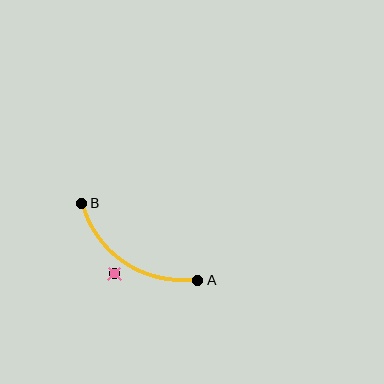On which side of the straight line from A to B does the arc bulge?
The arc bulges below the straight line connecting A and B.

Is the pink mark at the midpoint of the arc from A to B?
No — the pink mark does not lie on the arc at all. It sits slightly outside the curve.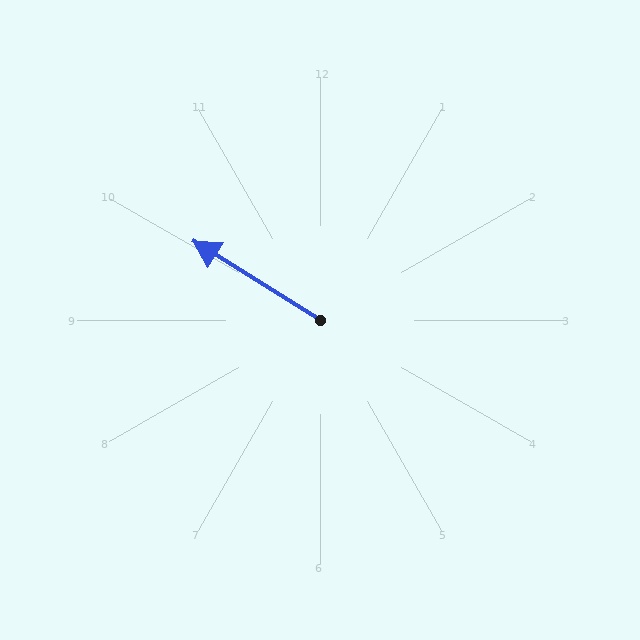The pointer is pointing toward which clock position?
Roughly 10 o'clock.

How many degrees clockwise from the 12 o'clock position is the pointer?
Approximately 302 degrees.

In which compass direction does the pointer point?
Northwest.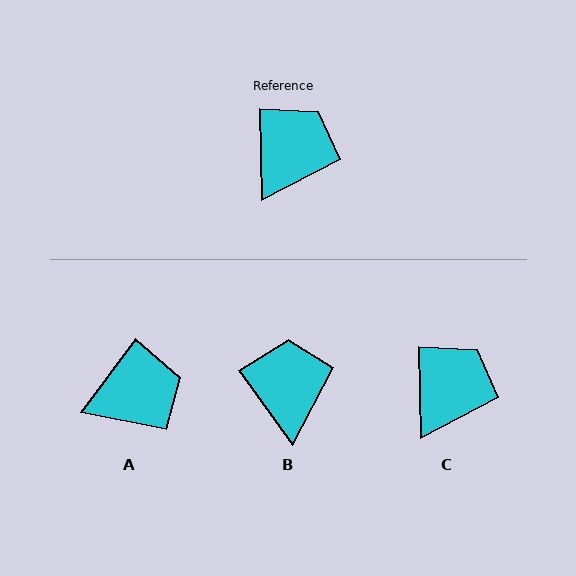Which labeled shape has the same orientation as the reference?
C.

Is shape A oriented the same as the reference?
No, it is off by about 38 degrees.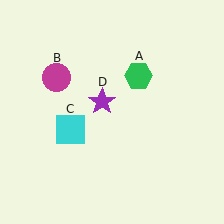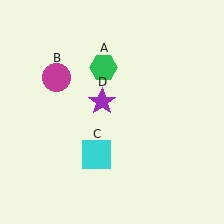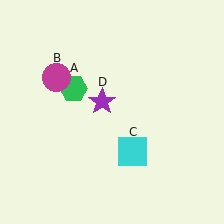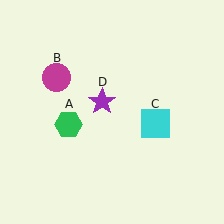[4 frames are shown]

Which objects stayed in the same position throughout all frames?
Magenta circle (object B) and purple star (object D) remained stationary.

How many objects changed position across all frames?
2 objects changed position: green hexagon (object A), cyan square (object C).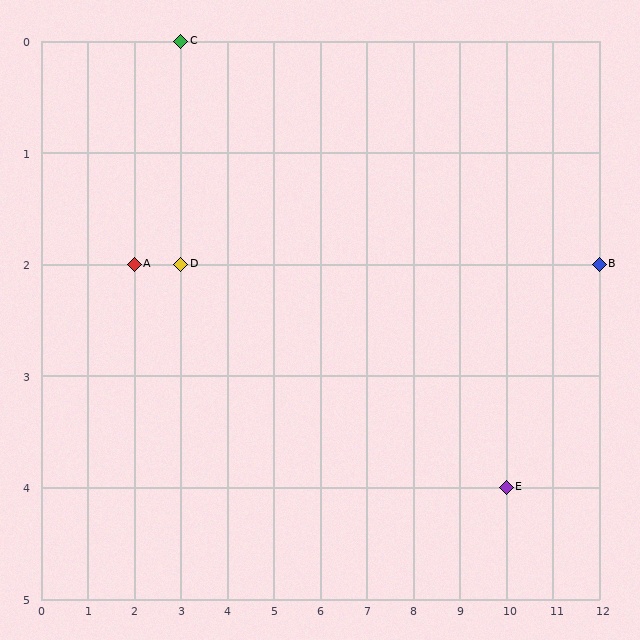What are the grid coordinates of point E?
Point E is at grid coordinates (10, 4).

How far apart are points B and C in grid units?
Points B and C are 9 columns and 2 rows apart (about 9.2 grid units diagonally).